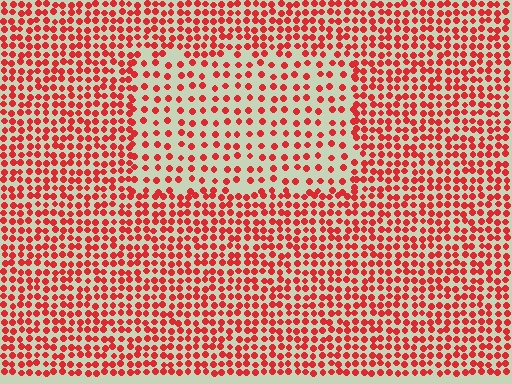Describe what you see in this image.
The image contains small red elements arranged at two different densities. A rectangle-shaped region is visible where the elements are less densely packed than the surrounding area.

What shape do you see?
I see a rectangle.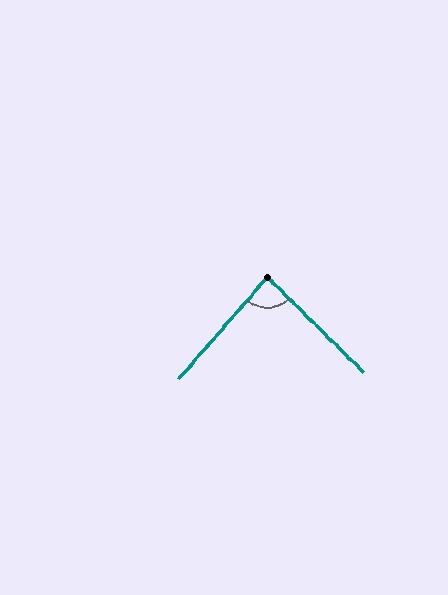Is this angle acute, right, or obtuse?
It is approximately a right angle.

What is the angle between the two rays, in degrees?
Approximately 86 degrees.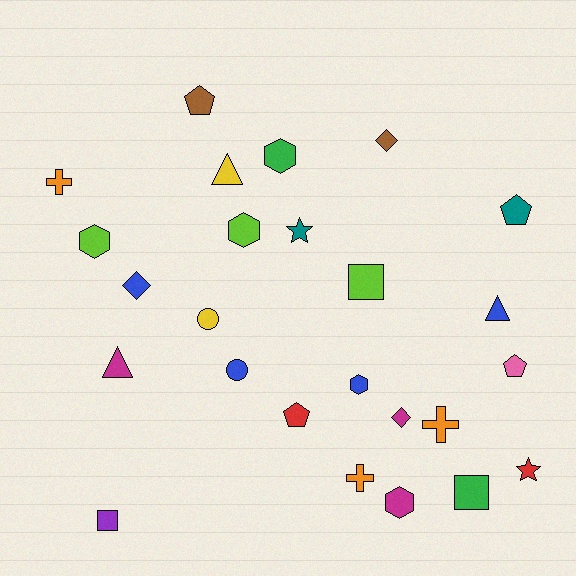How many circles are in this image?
There are 2 circles.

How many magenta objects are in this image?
There are 3 magenta objects.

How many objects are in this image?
There are 25 objects.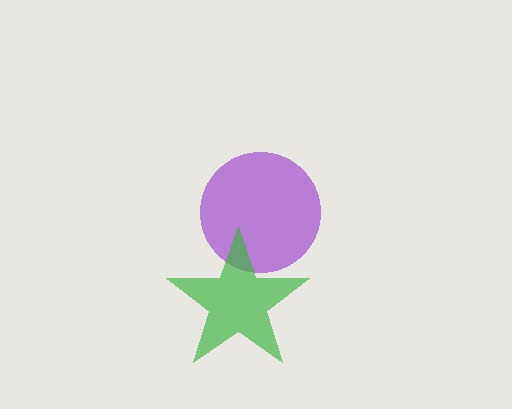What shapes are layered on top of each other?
The layered shapes are: a purple circle, a green star.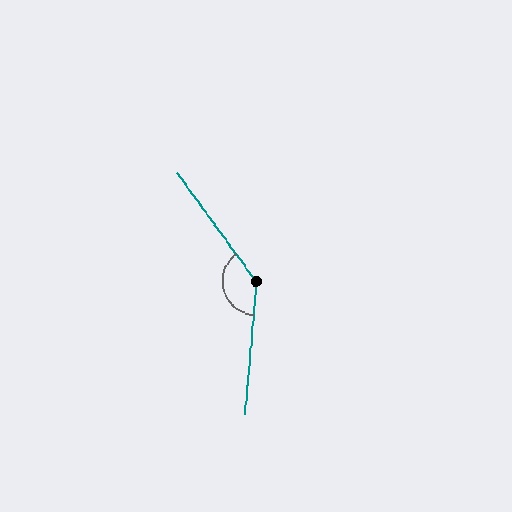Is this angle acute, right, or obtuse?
It is obtuse.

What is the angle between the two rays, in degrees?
Approximately 139 degrees.